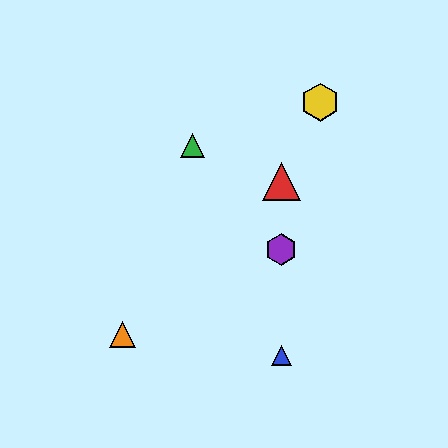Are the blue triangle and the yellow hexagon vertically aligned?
No, the blue triangle is at x≈281 and the yellow hexagon is at x≈320.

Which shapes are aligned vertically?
The red triangle, the blue triangle, the purple hexagon are aligned vertically.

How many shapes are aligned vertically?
3 shapes (the red triangle, the blue triangle, the purple hexagon) are aligned vertically.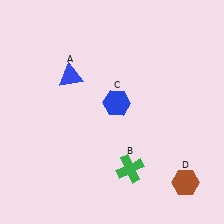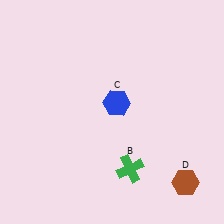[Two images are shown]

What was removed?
The blue triangle (A) was removed in Image 2.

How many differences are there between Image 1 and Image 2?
There is 1 difference between the two images.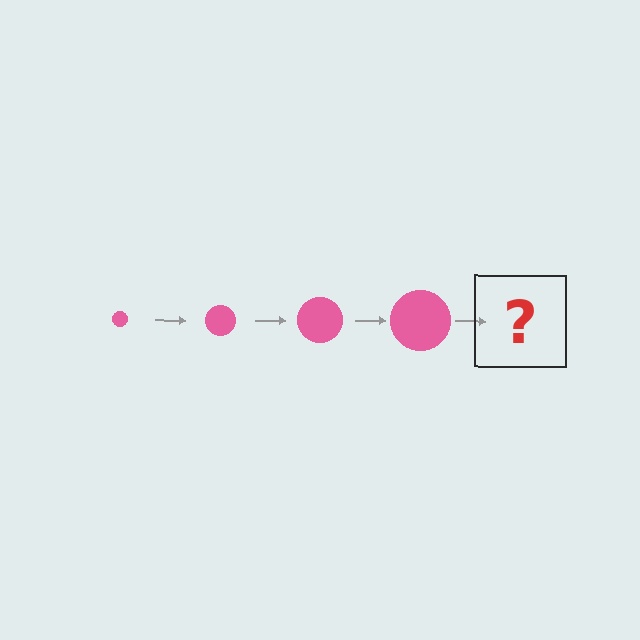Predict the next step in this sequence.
The next step is a pink circle, larger than the previous one.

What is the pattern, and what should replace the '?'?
The pattern is that the circle gets progressively larger each step. The '?' should be a pink circle, larger than the previous one.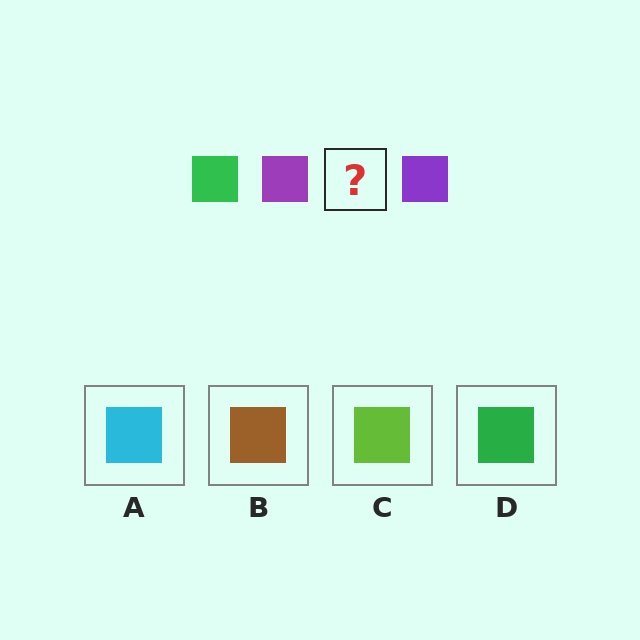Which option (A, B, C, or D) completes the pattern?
D.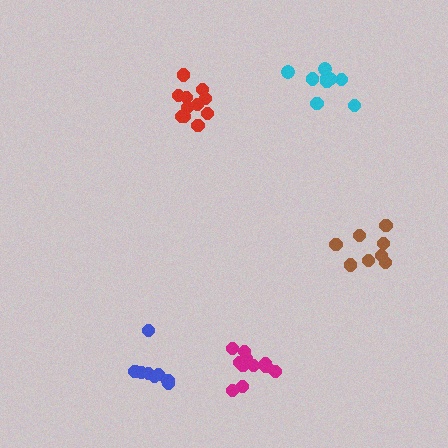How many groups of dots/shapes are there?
There are 5 groups.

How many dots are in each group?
Group 1: 11 dots, Group 2: 10 dots, Group 3: 11 dots, Group 4: 8 dots, Group 5: 8 dots (48 total).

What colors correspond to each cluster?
The clusters are colored: magenta, cyan, red, blue, brown.